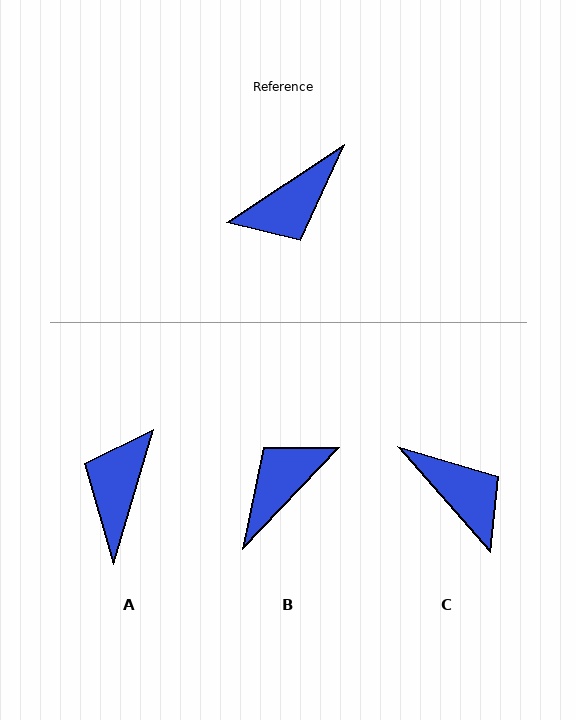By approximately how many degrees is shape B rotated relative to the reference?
Approximately 167 degrees clockwise.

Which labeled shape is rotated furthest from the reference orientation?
B, about 167 degrees away.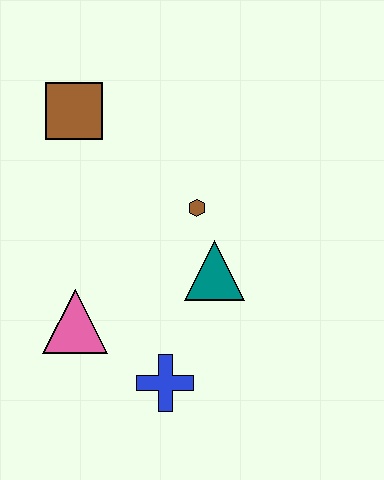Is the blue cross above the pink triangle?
No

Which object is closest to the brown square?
The brown hexagon is closest to the brown square.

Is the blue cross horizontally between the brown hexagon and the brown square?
Yes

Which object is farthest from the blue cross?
The brown square is farthest from the blue cross.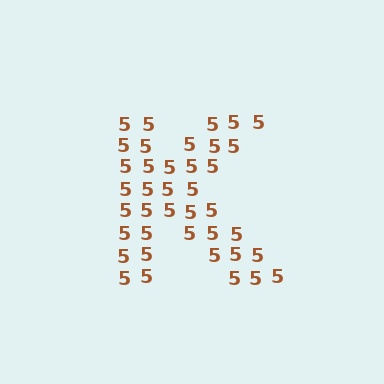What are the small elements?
The small elements are digit 5's.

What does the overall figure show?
The overall figure shows the letter K.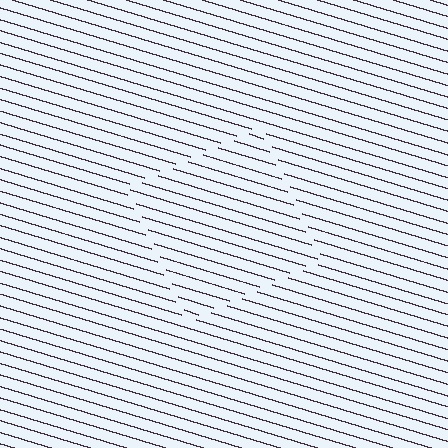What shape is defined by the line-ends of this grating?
An illusory square. The interior of the shape contains the same grating, shifted by half a period — the contour is defined by the phase discontinuity where line-ends from the inner and outer gratings abut.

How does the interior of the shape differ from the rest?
The interior of the shape contains the same grating, shifted by half a period — the contour is defined by the phase discontinuity where line-ends from the inner and outer gratings abut.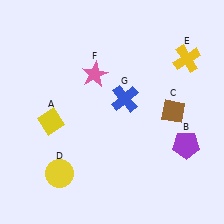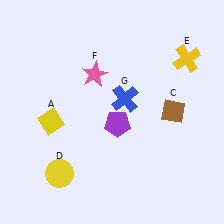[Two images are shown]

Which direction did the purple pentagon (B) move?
The purple pentagon (B) moved left.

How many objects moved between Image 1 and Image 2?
1 object moved between the two images.